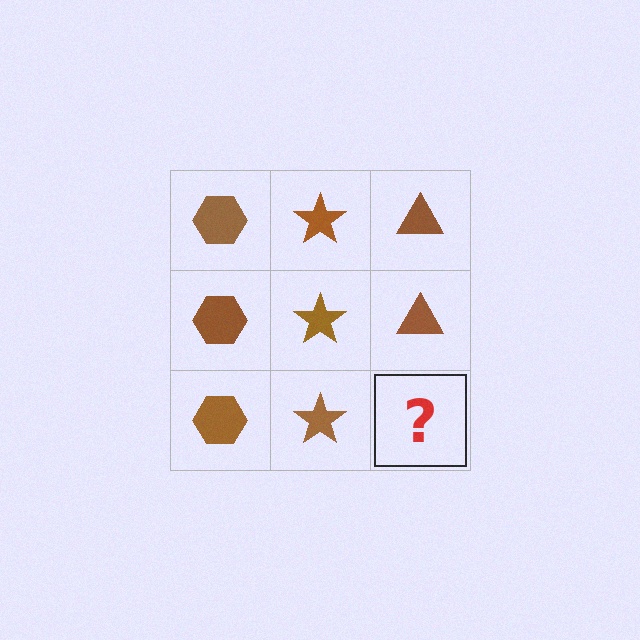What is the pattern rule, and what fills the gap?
The rule is that each column has a consistent shape. The gap should be filled with a brown triangle.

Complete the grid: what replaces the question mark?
The question mark should be replaced with a brown triangle.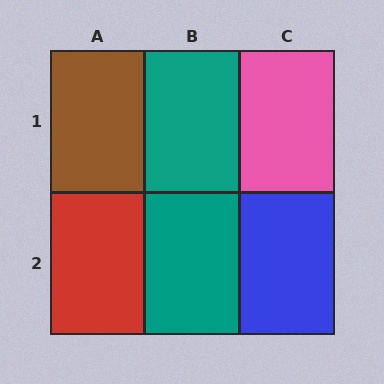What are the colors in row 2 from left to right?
Red, teal, blue.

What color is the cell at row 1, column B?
Teal.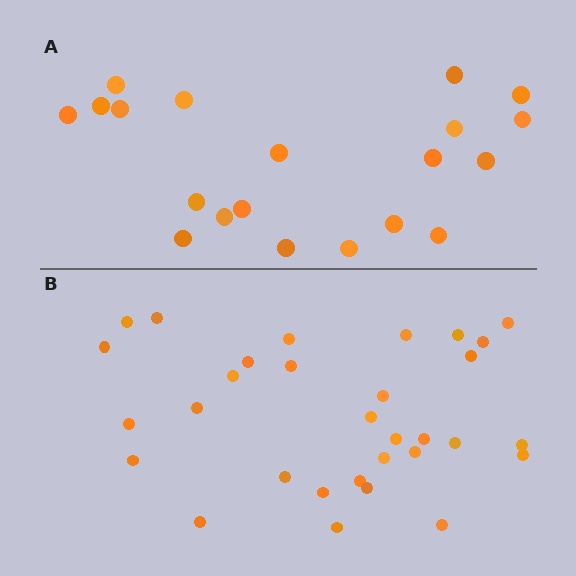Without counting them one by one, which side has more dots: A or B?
Region B (the bottom region) has more dots.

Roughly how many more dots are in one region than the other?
Region B has roughly 12 or so more dots than region A.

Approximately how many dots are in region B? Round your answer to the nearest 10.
About 30 dots. (The exact count is 31, which rounds to 30.)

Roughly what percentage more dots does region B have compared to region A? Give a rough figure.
About 55% more.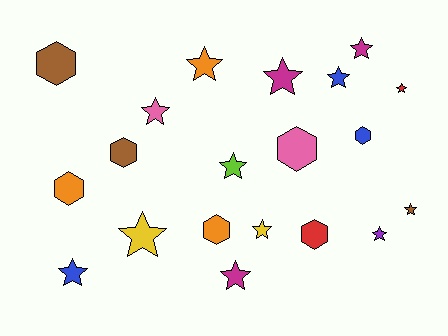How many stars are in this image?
There are 13 stars.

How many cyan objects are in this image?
There are no cyan objects.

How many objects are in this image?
There are 20 objects.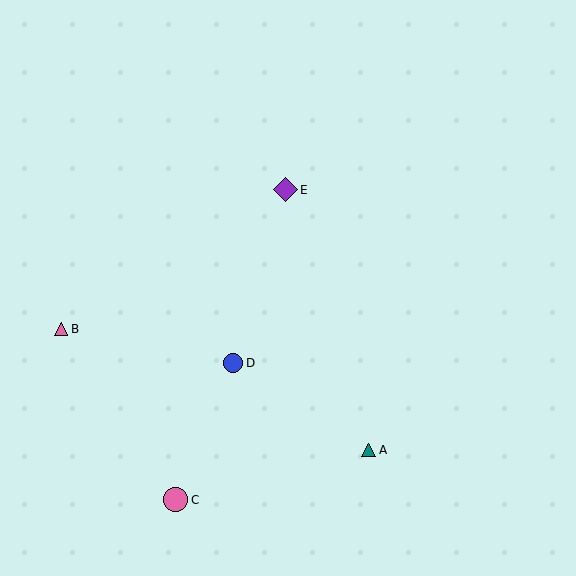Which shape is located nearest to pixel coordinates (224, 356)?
The blue circle (labeled D) at (233, 363) is nearest to that location.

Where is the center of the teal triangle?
The center of the teal triangle is at (369, 450).